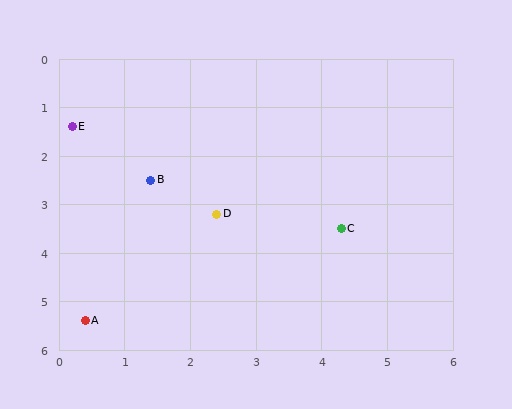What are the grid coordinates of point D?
Point D is at approximately (2.4, 3.2).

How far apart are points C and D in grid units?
Points C and D are about 1.9 grid units apart.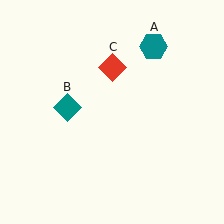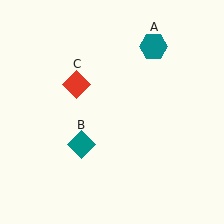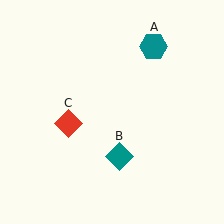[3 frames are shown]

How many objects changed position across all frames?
2 objects changed position: teal diamond (object B), red diamond (object C).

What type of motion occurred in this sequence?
The teal diamond (object B), red diamond (object C) rotated counterclockwise around the center of the scene.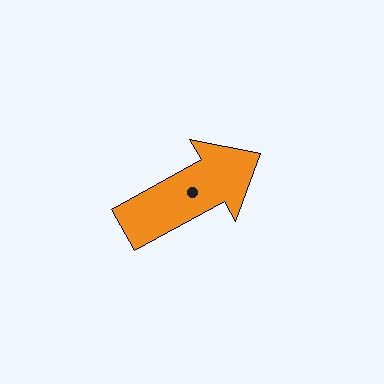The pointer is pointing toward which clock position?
Roughly 2 o'clock.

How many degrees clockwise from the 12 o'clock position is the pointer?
Approximately 61 degrees.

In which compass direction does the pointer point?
Northeast.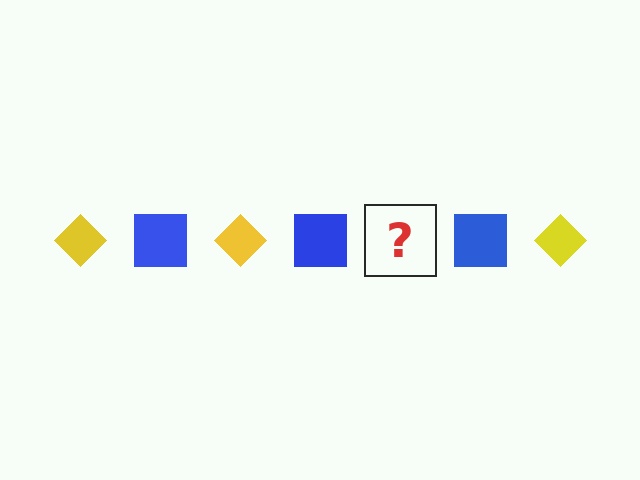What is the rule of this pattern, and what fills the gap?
The rule is that the pattern alternates between yellow diamond and blue square. The gap should be filled with a yellow diamond.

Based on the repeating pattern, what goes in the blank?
The blank should be a yellow diamond.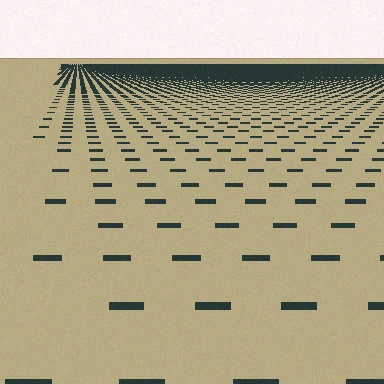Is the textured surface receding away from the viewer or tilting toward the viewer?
The surface is receding away from the viewer. Texture elements get smaller and denser toward the top.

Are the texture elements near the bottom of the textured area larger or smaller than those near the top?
Larger. Near the bottom, elements are closer to the viewer and appear at a bigger on-screen size.